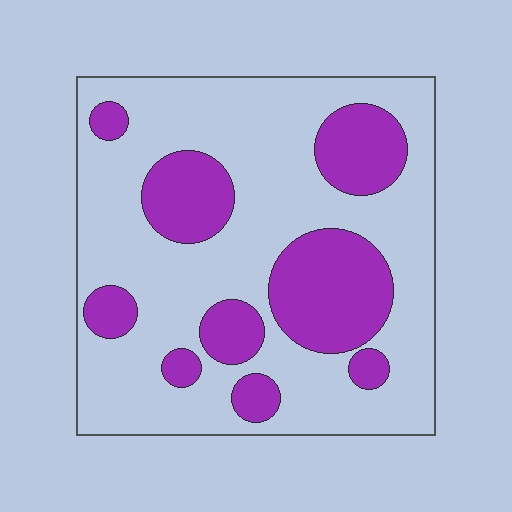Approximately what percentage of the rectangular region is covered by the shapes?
Approximately 30%.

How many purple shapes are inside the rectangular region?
9.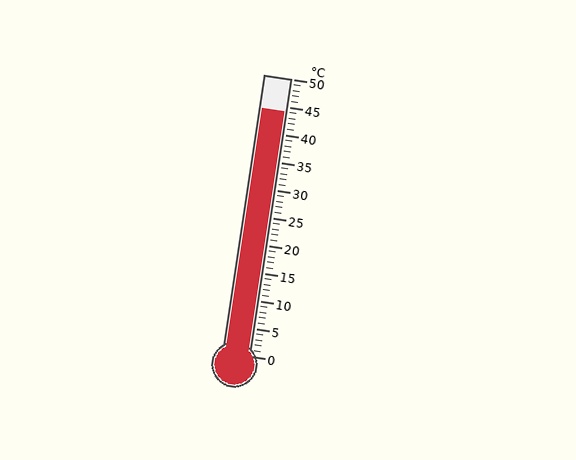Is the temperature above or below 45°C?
The temperature is below 45°C.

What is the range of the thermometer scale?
The thermometer scale ranges from 0°C to 50°C.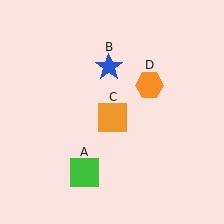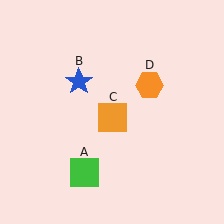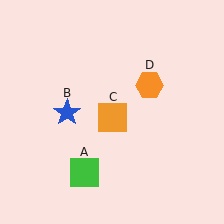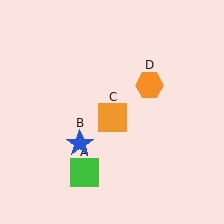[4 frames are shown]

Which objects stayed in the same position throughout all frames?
Green square (object A) and orange square (object C) and orange hexagon (object D) remained stationary.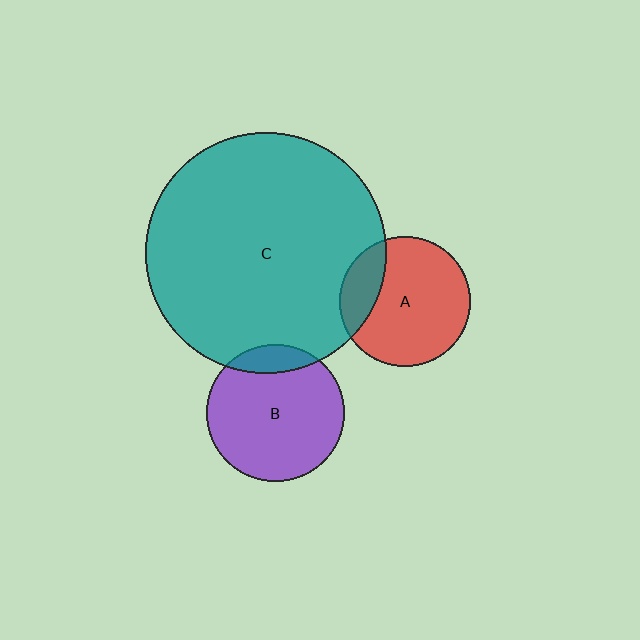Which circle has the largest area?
Circle C (teal).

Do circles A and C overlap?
Yes.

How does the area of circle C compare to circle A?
Approximately 3.4 times.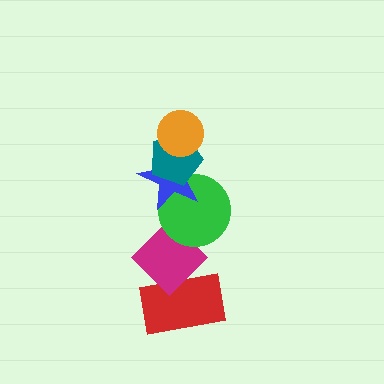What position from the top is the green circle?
The green circle is 4th from the top.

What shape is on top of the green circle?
The blue star is on top of the green circle.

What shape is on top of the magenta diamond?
The green circle is on top of the magenta diamond.